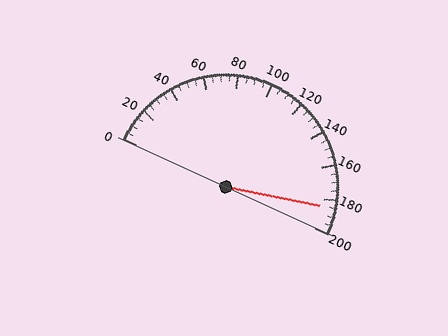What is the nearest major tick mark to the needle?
The nearest major tick mark is 180.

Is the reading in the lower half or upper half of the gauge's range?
The reading is in the upper half of the range (0 to 200).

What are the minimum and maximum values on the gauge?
The gauge ranges from 0 to 200.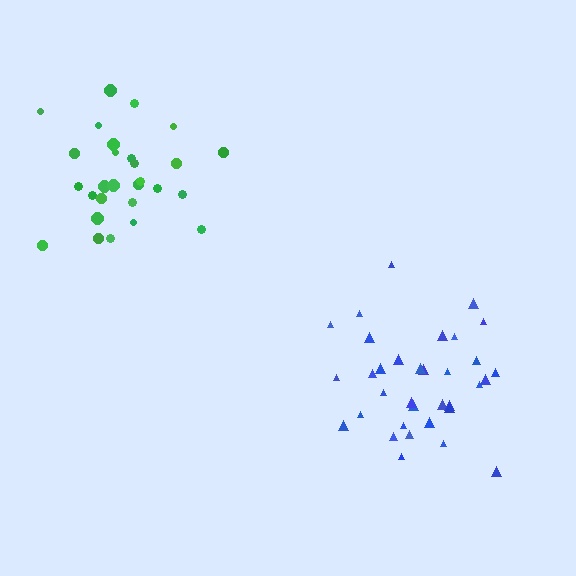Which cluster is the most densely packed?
Blue.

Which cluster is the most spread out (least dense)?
Green.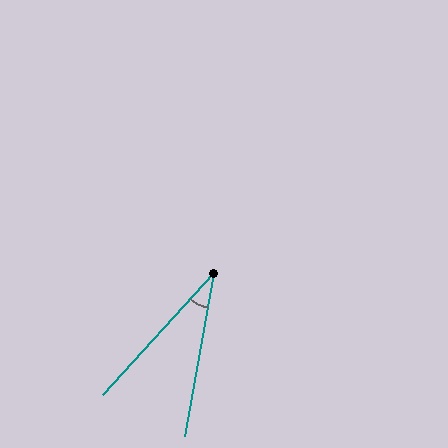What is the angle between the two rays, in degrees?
Approximately 32 degrees.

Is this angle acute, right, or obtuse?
It is acute.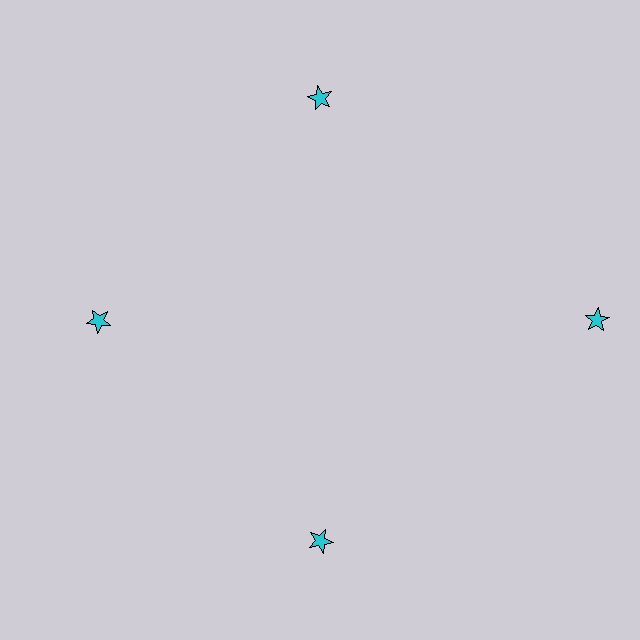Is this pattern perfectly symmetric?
No. The 4 cyan stars are arranged in a ring, but one element near the 3 o'clock position is pushed outward from the center, breaking the 4-fold rotational symmetry.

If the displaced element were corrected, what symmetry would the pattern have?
It would have 4-fold rotational symmetry — the pattern would map onto itself every 90 degrees.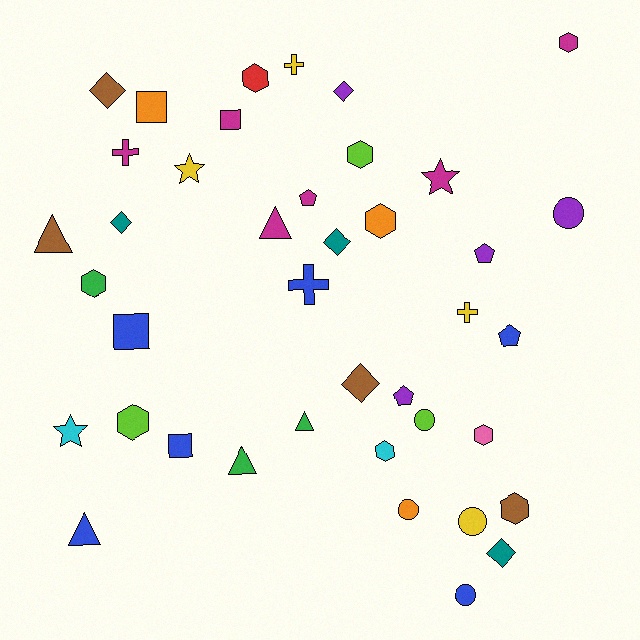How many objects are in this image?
There are 40 objects.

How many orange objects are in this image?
There are 3 orange objects.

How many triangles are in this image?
There are 5 triangles.